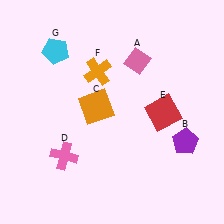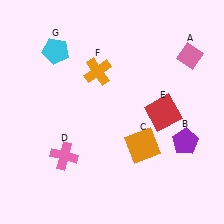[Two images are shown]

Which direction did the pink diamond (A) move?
The pink diamond (A) moved right.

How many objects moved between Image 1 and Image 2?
2 objects moved between the two images.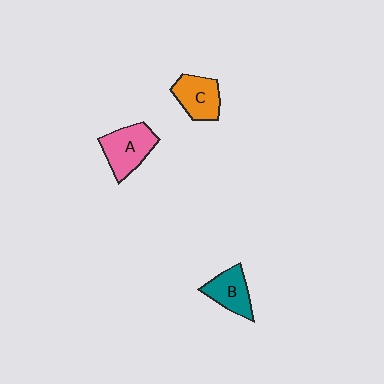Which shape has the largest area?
Shape A (pink).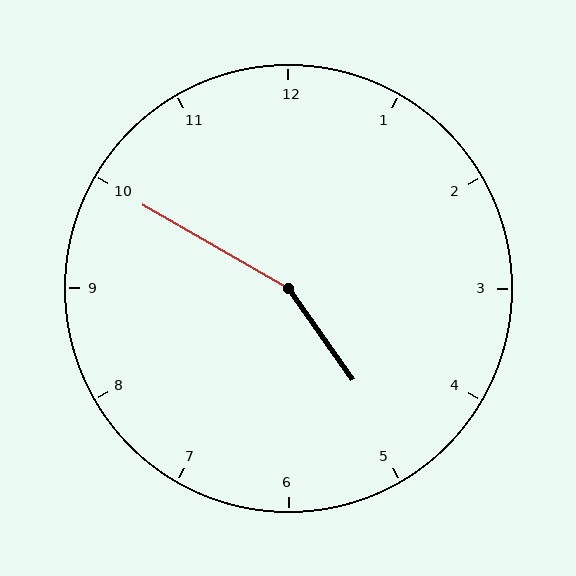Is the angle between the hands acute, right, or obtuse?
It is obtuse.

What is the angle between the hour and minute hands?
Approximately 155 degrees.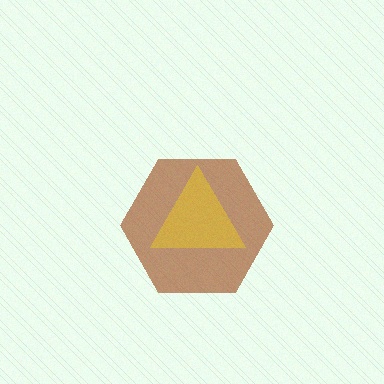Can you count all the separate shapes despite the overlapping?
Yes, there are 2 separate shapes.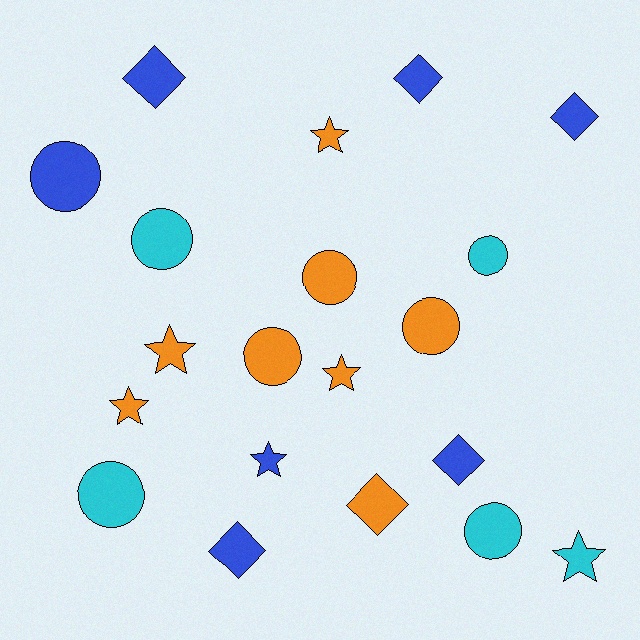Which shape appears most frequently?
Circle, with 8 objects.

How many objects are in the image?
There are 20 objects.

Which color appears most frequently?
Orange, with 8 objects.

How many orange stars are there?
There are 4 orange stars.